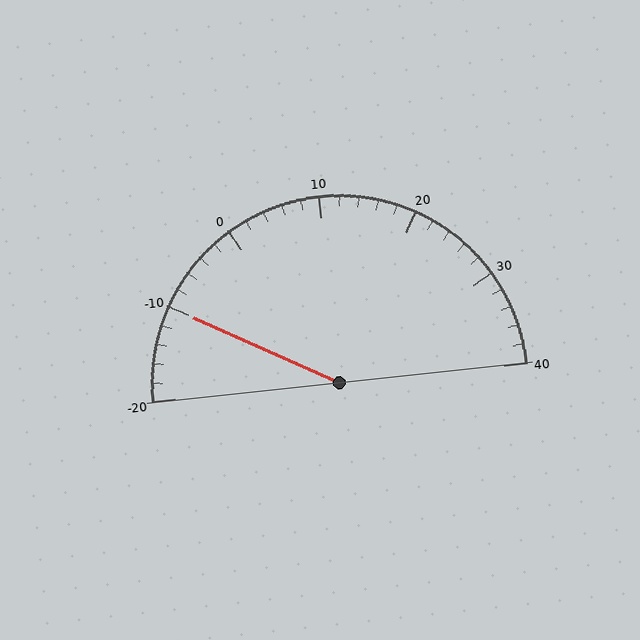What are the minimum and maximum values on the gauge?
The gauge ranges from -20 to 40.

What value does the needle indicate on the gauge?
The needle indicates approximately -10.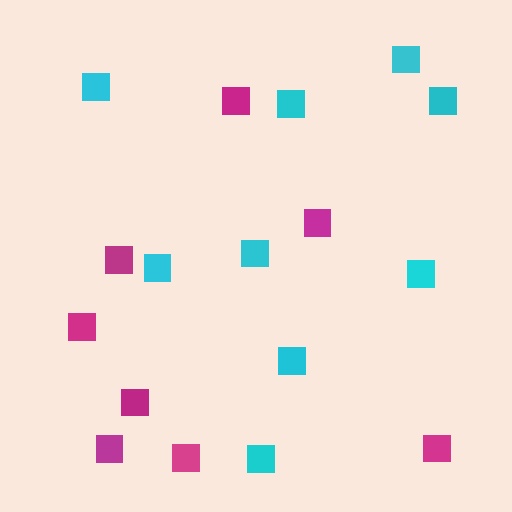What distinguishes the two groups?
There are 2 groups: one group of magenta squares (8) and one group of cyan squares (9).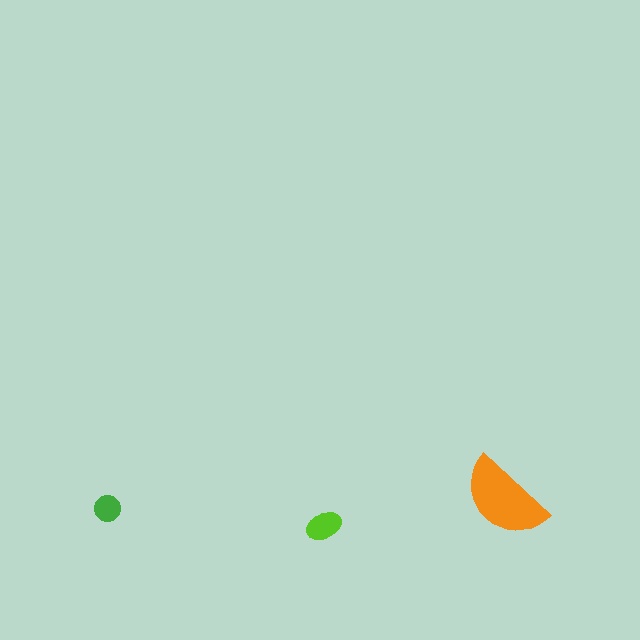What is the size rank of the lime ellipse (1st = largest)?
2nd.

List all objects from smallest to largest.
The green circle, the lime ellipse, the orange semicircle.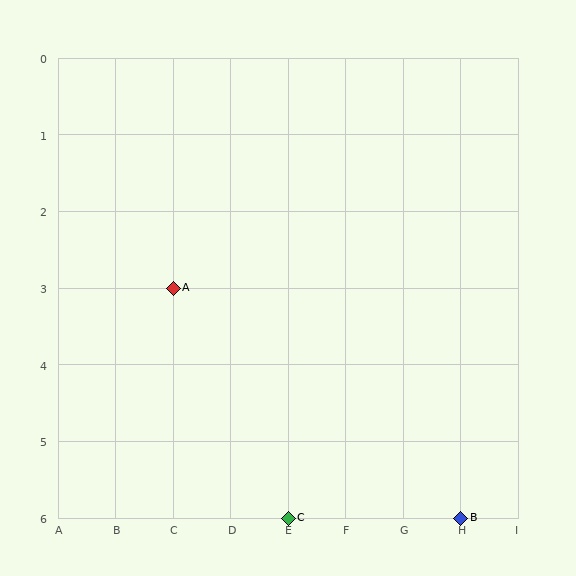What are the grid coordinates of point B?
Point B is at grid coordinates (H, 6).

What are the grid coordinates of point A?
Point A is at grid coordinates (C, 3).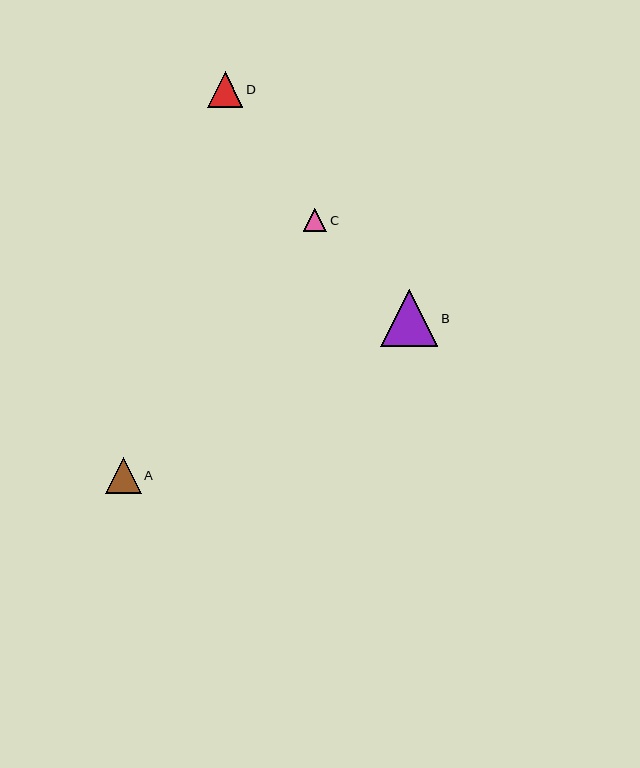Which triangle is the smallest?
Triangle C is the smallest with a size of approximately 24 pixels.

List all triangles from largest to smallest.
From largest to smallest: B, A, D, C.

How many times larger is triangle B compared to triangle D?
Triangle B is approximately 1.6 times the size of triangle D.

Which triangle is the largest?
Triangle B is the largest with a size of approximately 57 pixels.